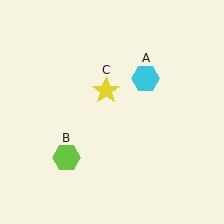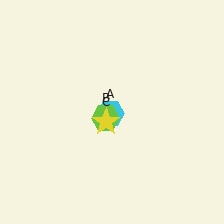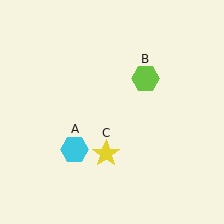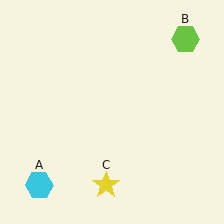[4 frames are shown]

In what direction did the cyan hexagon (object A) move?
The cyan hexagon (object A) moved down and to the left.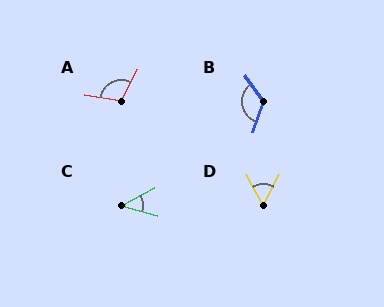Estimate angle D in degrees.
Approximately 57 degrees.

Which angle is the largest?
B, at approximately 125 degrees.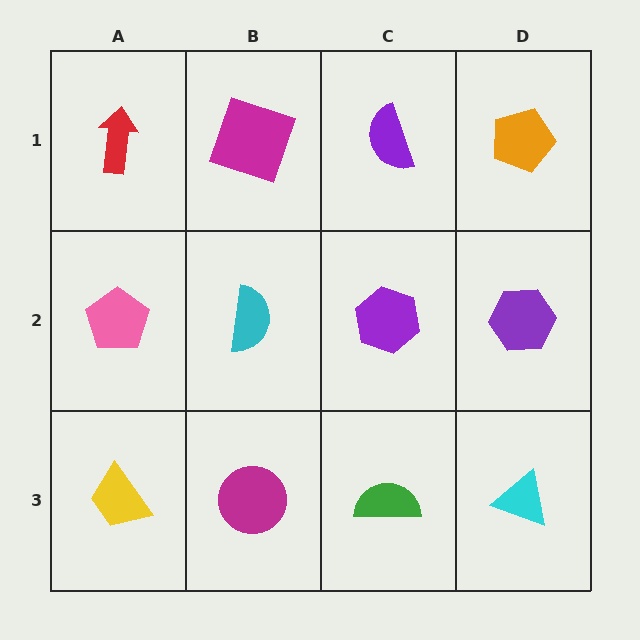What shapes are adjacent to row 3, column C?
A purple hexagon (row 2, column C), a magenta circle (row 3, column B), a cyan triangle (row 3, column D).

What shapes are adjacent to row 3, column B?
A cyan semicircle (row 2, column B), a yellow trapezoid (row 3, column A), a green semicircle (row 3, column C).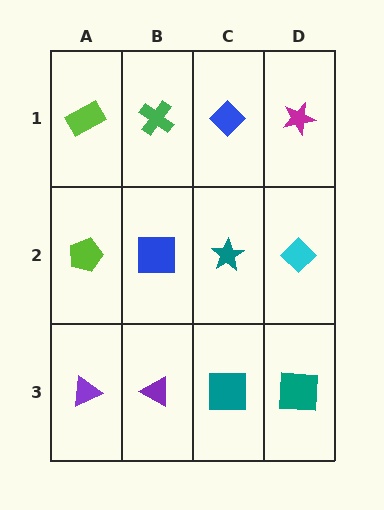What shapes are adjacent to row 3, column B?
A blue square (row 2, column B), a purple triangle (row 3, column A), a teal square (row 3, column C).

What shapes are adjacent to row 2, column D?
A magenta star (row 1, column D), a teal square (row 3, column D), a teal star (row 2, column C).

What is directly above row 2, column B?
A green cross.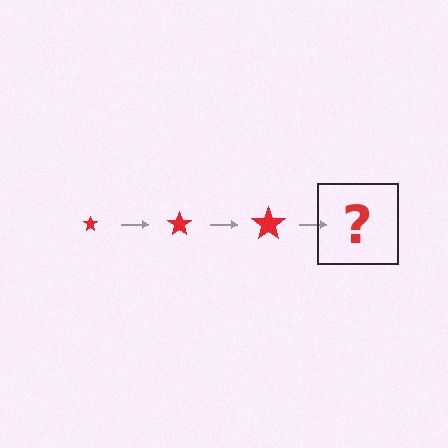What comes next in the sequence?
The next element should be a red star, larger than the previous one.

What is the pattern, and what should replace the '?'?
The pattern is that the star gets progressively larger each step. The '?' should be a red star, larger than the previous one.